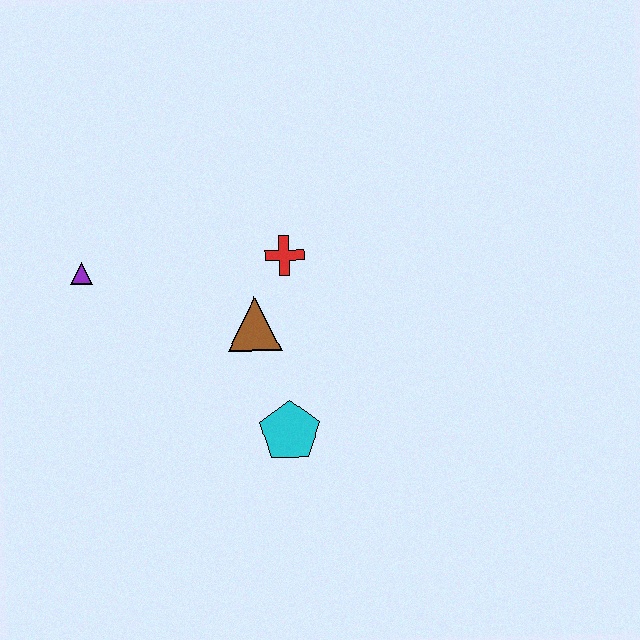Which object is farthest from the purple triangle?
The cyan pentagon is farthest from the purple triangle.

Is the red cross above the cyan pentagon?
Yes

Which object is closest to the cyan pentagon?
The brown triangle is closest to the cyan pentagon.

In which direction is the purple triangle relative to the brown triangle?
The purple triangle is to the left of the brown triangle.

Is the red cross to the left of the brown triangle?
No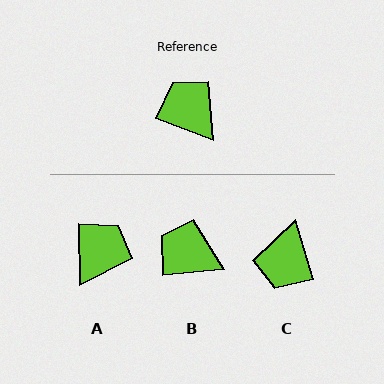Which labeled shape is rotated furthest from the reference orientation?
C, about 128 degrees away.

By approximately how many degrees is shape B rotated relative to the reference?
Approximately 26 degrees counter-clockwise.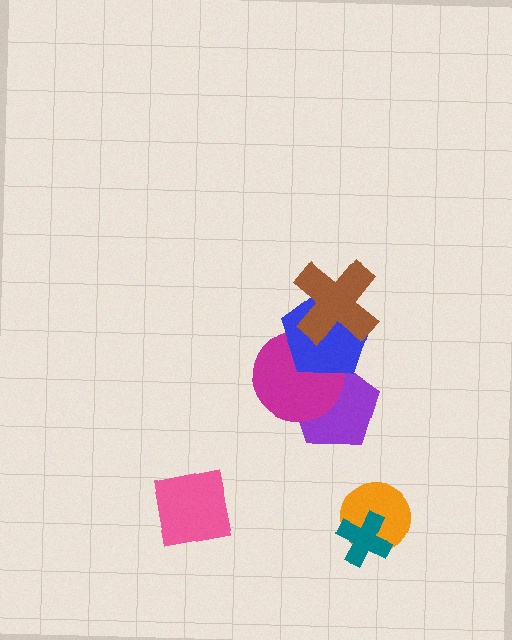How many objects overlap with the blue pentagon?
3 objects overlap with the blue pentagon.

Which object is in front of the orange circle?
The teal cross is in front of the orange circle.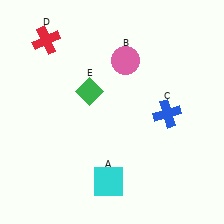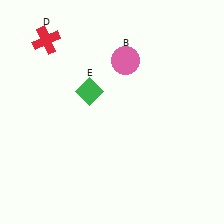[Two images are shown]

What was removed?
The cyan square (A), the blue cross (C) were removed in Image 2.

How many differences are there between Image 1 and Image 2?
There are 2 differences between the two images.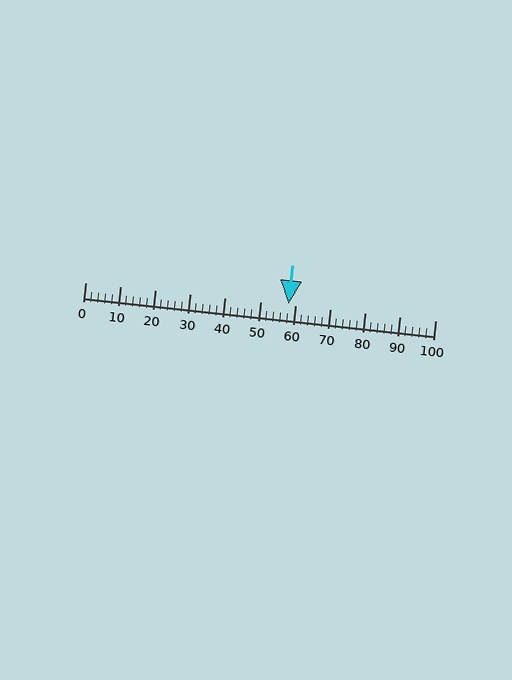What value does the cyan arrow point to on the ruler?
The cyan arrow points to approximately 58.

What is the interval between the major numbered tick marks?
The major tick marks are spaced 10 units apart.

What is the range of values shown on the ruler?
The ruler shows values from 0 to 100.